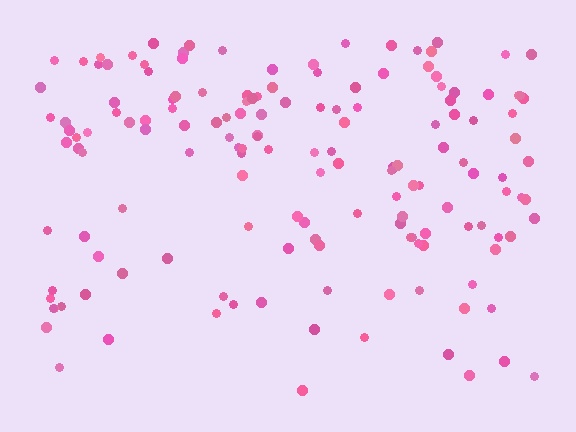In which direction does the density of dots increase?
From bottom to top, with the top side densest.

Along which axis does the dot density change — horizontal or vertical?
Vertical.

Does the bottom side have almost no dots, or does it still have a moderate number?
Still a moderate number, just noticeably fewer than the top.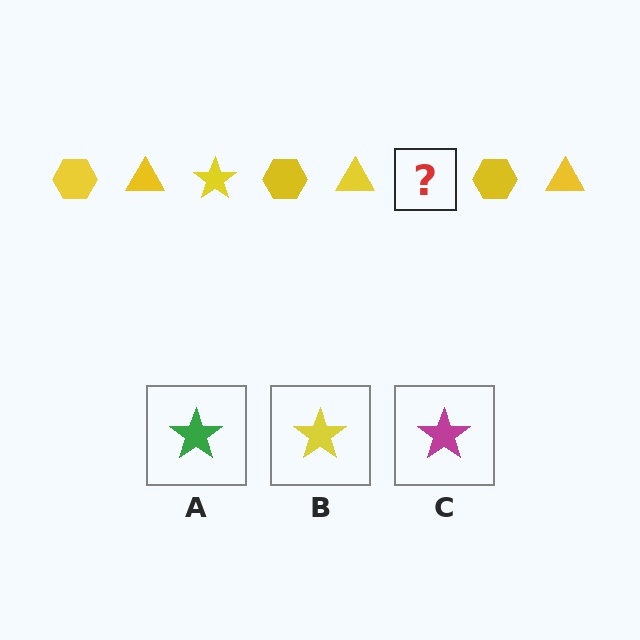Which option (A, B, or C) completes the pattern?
B.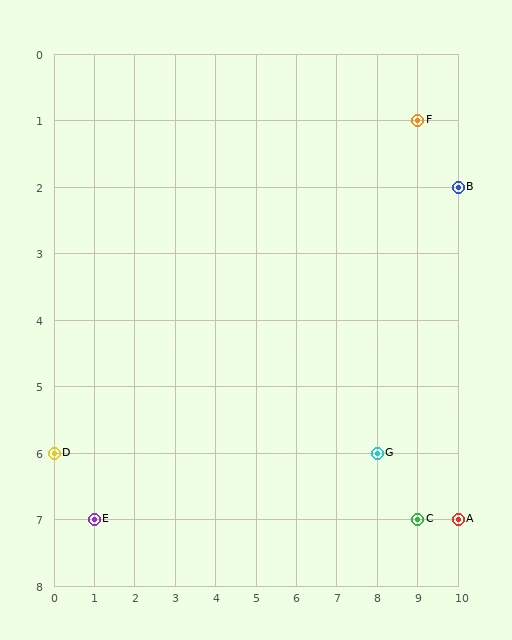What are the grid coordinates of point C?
Point C is at grid coordinates (9, 7).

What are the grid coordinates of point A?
Point A is at grid coordinates (10, 7).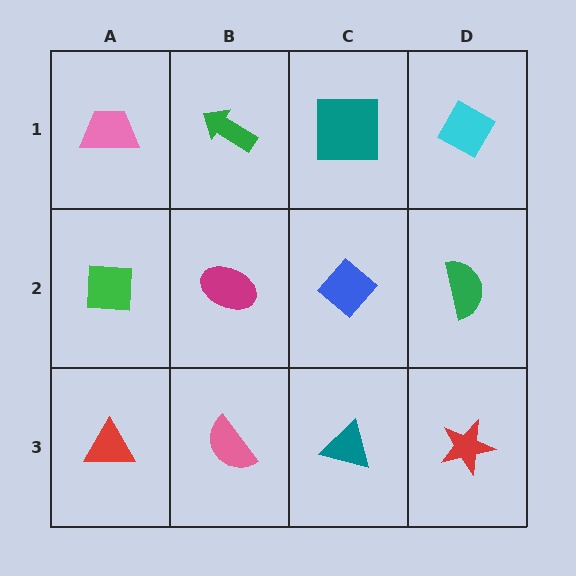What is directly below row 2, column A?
A red triangle.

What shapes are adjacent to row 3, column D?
A green semicircle (row 2, column D), a teal triangle (row 3, column C).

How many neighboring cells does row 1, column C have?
3.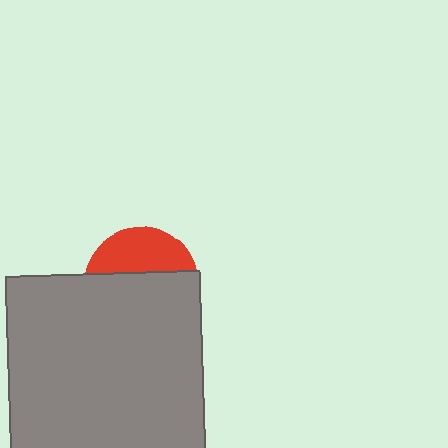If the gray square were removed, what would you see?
You would see the complete red circle.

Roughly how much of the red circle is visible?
A small part of it is visible (roughly 37%).